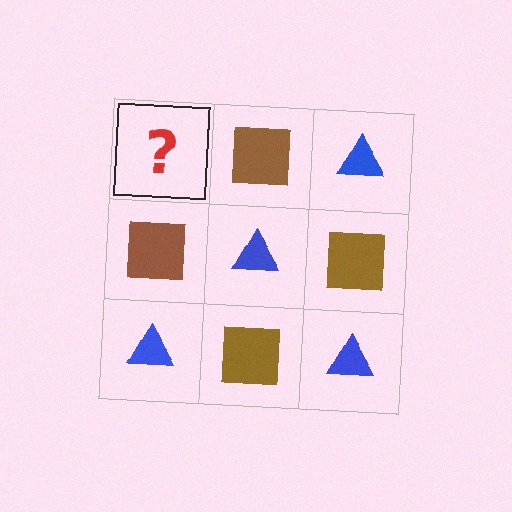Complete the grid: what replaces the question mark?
The question mark should be replaced with a blue triangle.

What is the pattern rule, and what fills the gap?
The rule is that it alternates blue triangle and brown square in a checkerboard pattern. The gap should be filled with a blue triangle.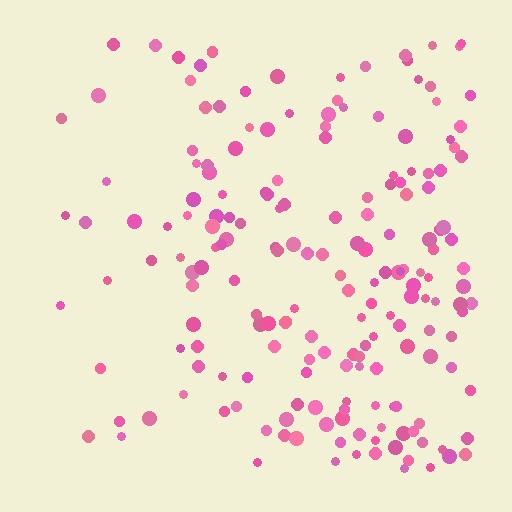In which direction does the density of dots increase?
From left to right, with the right side densest.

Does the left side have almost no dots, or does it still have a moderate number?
Still a moderate number, just noticeably fewer than the right.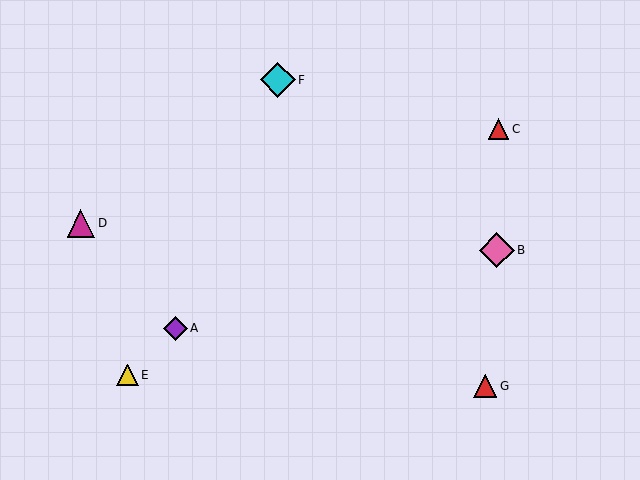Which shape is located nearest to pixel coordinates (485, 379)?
The red triangle (labeled G) at (485, 386) is nearest to that location.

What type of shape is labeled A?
Shape A is a purple diamond.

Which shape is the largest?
The cyan diamond (labeled F) is the largest.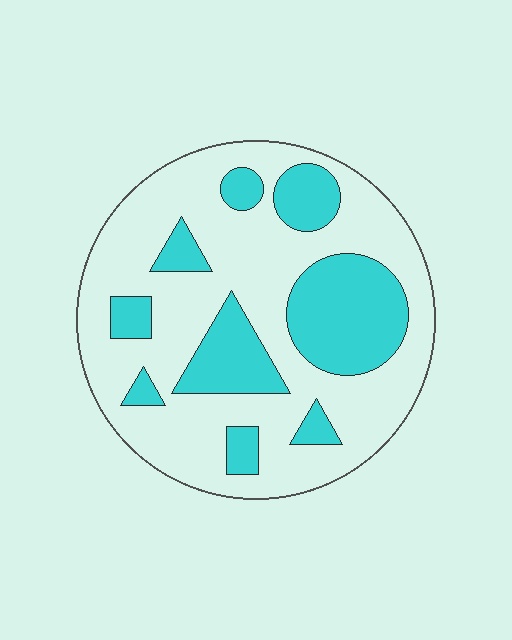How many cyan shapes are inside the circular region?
9.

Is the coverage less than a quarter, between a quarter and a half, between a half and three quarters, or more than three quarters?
Between a quarter and a half.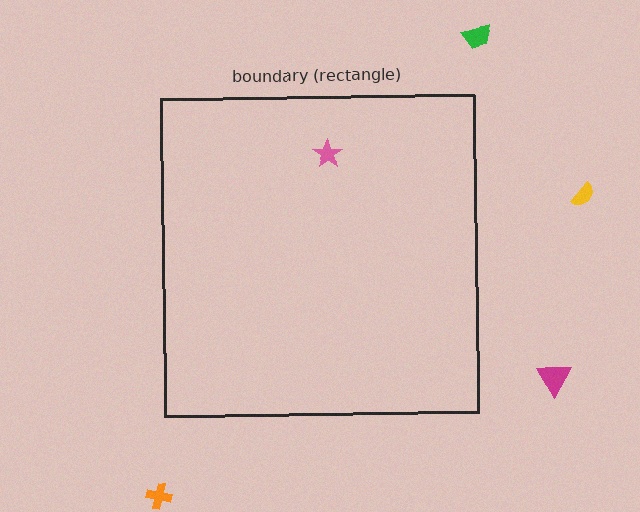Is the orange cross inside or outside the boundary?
Outside.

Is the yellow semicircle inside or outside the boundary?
Outside.